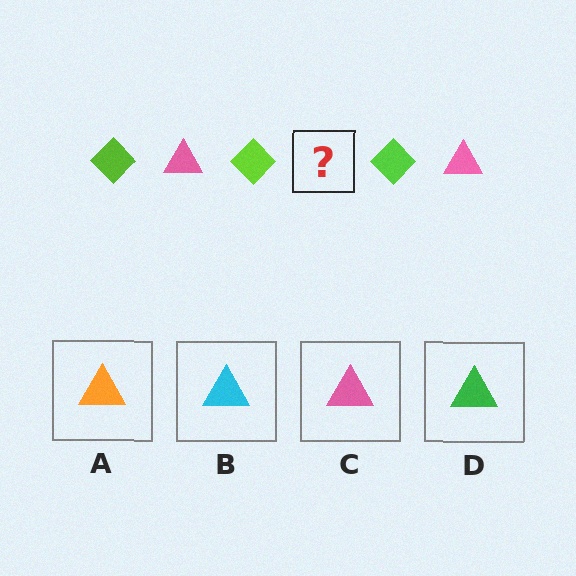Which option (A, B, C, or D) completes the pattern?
C.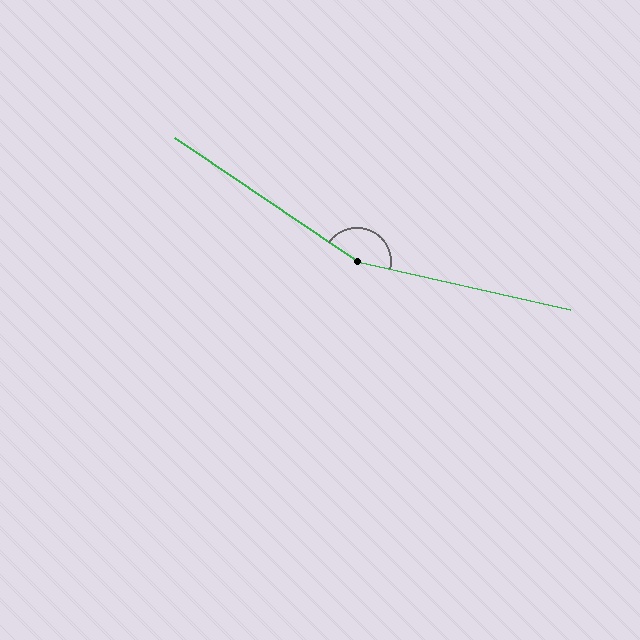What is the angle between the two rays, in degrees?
Approximately 159 degrees.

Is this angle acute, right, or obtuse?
It is obtuse.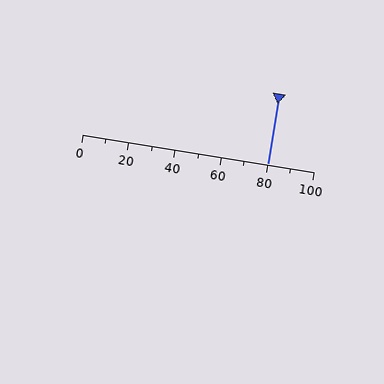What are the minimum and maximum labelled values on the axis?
The axis runs from 0 to 100.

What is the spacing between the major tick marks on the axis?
The major ticks are spaced 20 apart.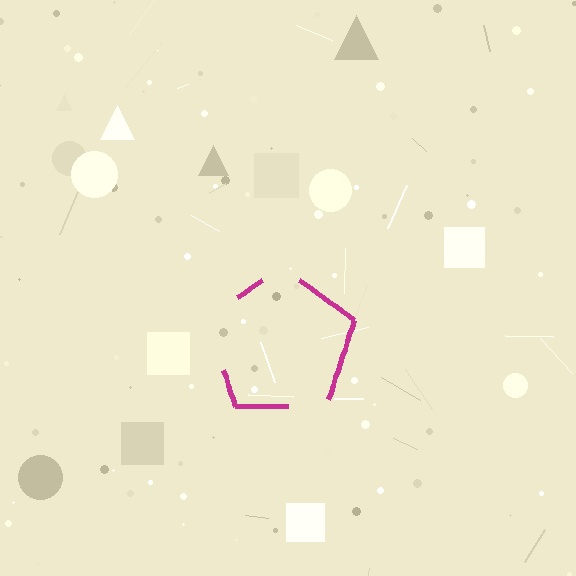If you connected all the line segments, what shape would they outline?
They would outline a pentagon.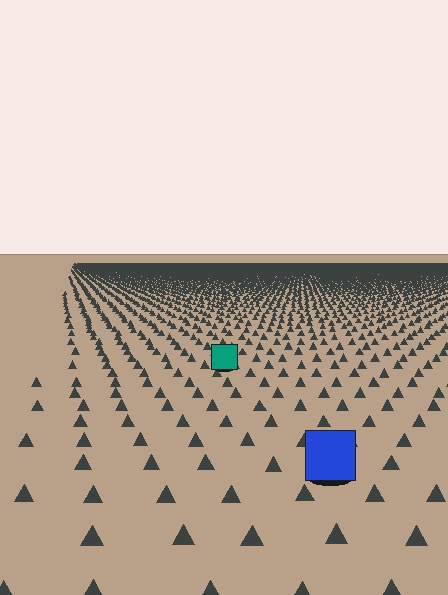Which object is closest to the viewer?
The blue square is closest. The texture marks near it are larger and more spread out.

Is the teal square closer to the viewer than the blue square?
No. The blue square is closer — you can tell from the texture gradient: the ground texture is coarser near it.